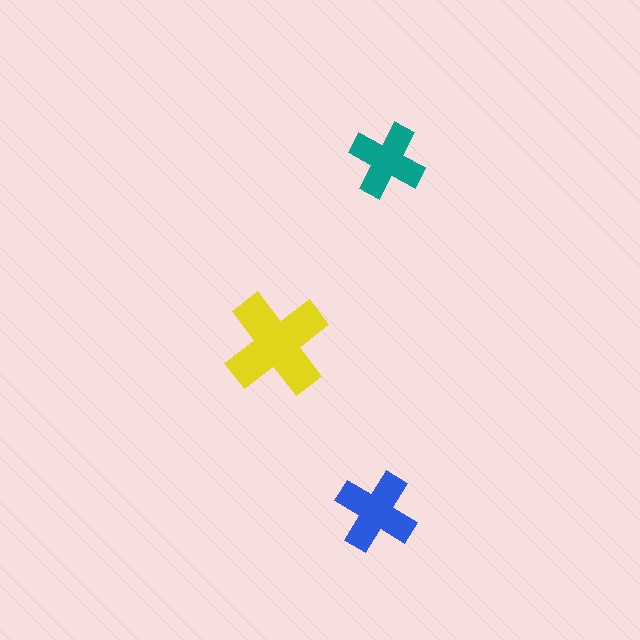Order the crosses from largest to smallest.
the yellow one, the blue one, the teal one.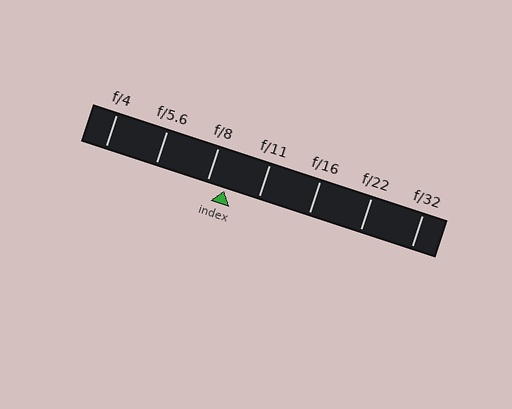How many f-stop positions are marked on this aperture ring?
There are 7 f-stop positions marked.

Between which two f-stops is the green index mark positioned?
The index mark is between f/8 and f/11.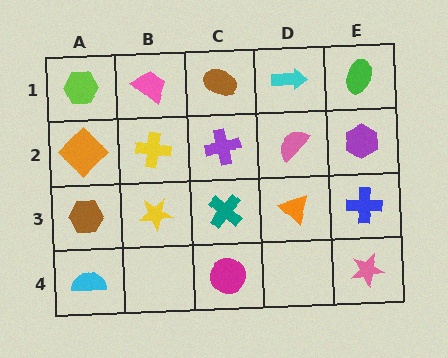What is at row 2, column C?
A purple cross.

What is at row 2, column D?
A pink semicircle.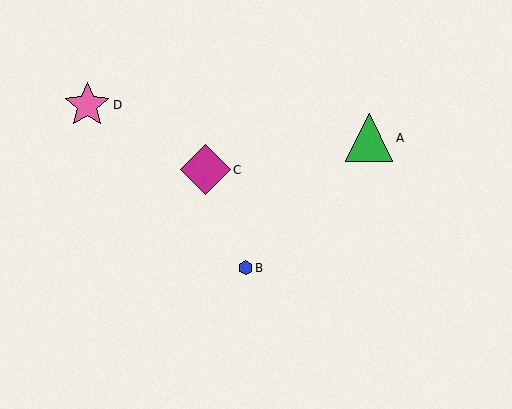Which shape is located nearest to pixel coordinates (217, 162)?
The magenta diamond (labeled C) at (205, 170) is nearest to that location.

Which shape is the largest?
The magenta diamond (labeled C) is the largest.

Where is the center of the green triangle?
The center of the green triangle is at (369, 138).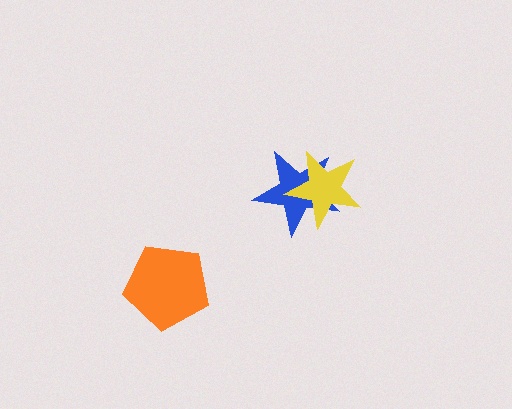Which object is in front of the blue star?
The yellow star is in front of the blue star.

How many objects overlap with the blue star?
1 object overlaps with the blue star.